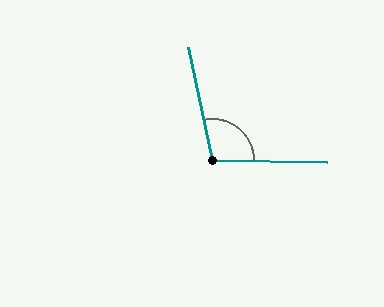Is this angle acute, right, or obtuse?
It is obtuse.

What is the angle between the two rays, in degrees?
Approximately 103 degrees.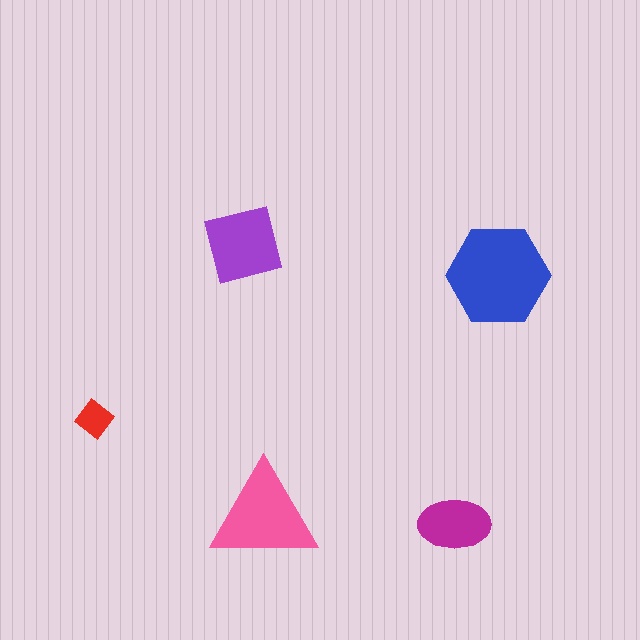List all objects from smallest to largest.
The red diamond, the magenta ellipse, the purple square, the pink triangle, the blue hexagon.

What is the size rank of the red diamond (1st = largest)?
5th.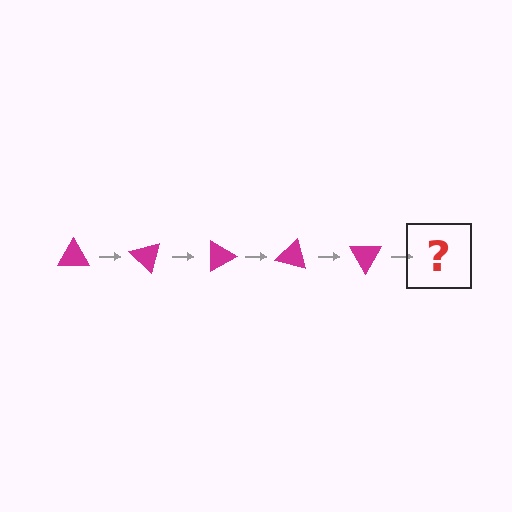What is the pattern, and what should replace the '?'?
The pattern is that the triangle rotates 45 degrees each step. The '?' should be a magenta triangle rotated 225 degrees.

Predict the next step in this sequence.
The next step is a magenta triangle rotated 225 degrees.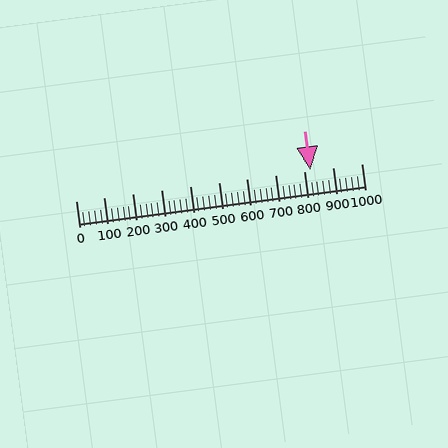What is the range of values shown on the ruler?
The ruler shows values from 0 to 1000.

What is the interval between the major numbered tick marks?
The major tick marks are spaced 100 units apart.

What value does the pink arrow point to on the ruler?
The pink arrow points to approximately 820.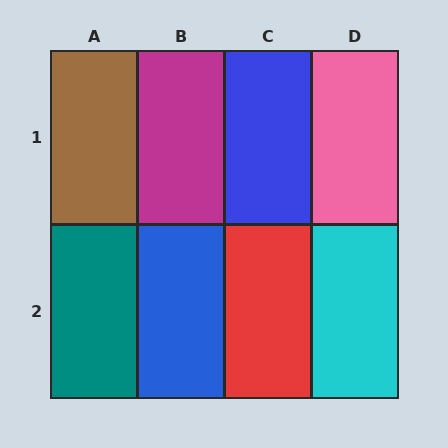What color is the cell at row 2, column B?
Blue.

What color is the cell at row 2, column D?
Cyan.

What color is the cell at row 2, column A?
Teal.